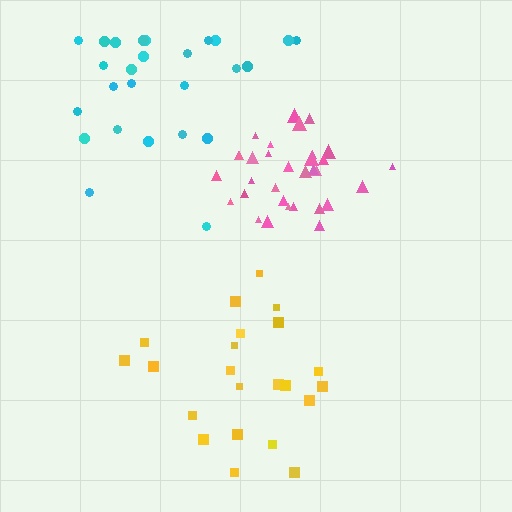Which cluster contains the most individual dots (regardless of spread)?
Pink (32).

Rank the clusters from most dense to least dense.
pink, yellow, cyan.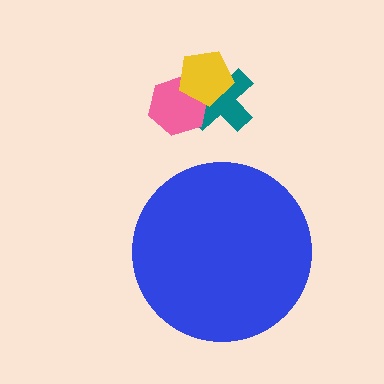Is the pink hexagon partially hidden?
No, the pink hexagon is fully visible.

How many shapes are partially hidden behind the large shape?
0 shapes are partially hidden.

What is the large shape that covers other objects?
A blue circle.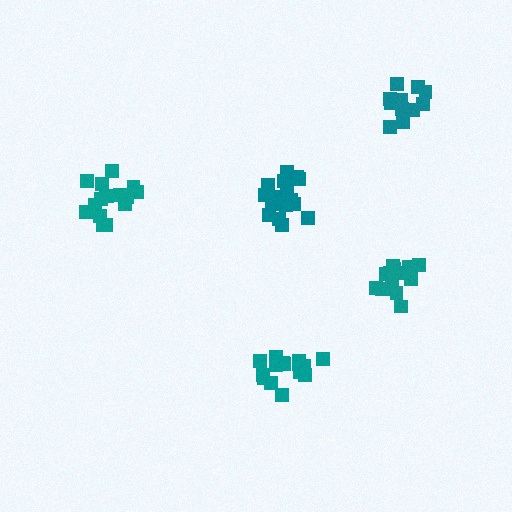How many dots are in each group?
Group 1: 15 dots, Group 2: 15 dots, Group 3: 16 dots, Group 4: 11 dots, Group 5: 17 dots (74 total).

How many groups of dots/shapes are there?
There are 5 groups.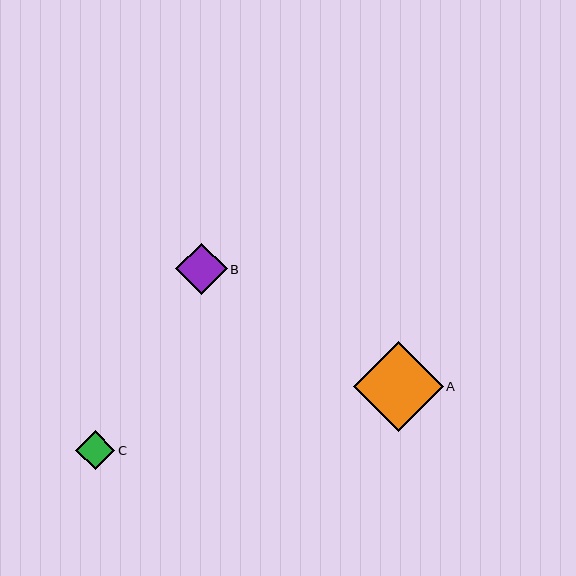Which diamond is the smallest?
Diamond C is the smallest with a size of approximately 39 pixels.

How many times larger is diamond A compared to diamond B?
Diamond A is approximately 1.8 times the size of diamond B.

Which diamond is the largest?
Diamond A is the largest with a size of approximately 90 pixels.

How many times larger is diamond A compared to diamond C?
Diamond A is approximately 2.3 times the size of diamond C.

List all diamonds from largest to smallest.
From largest to smallest: A, B, C.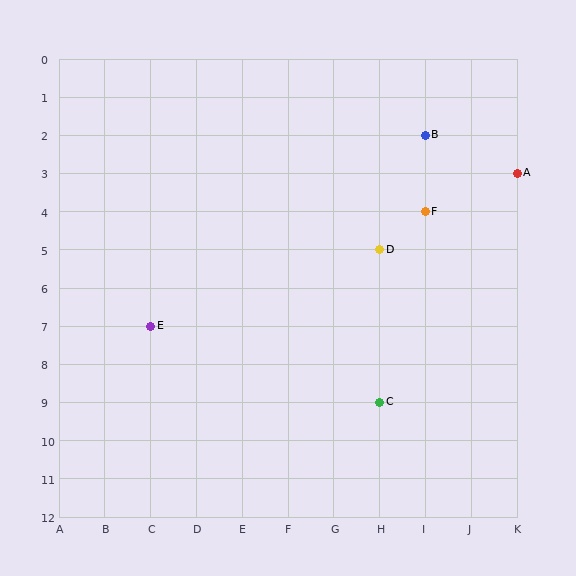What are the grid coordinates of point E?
Point E is at grid coordinates (C, 7).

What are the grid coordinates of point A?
Point A is at grid coordinates (K, 3).